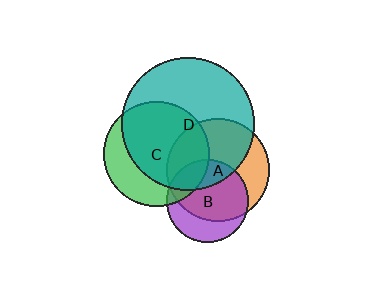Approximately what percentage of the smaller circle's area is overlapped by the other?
Approximately 70%.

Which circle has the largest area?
Circle D (teal).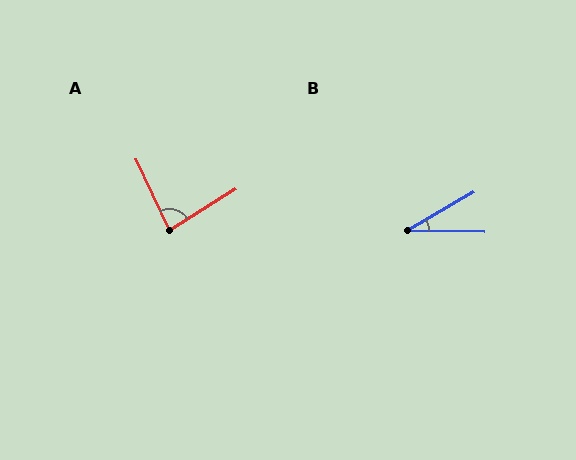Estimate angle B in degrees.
Approximately 31 degrees.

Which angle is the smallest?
B, at approximately 31 degrees.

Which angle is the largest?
A, at approximately 84 degrees.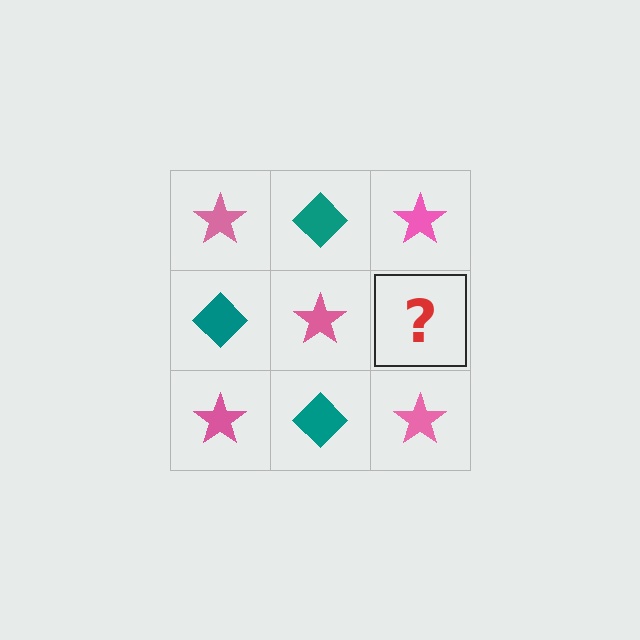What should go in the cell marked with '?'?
The missing cell should contain a teal diamond.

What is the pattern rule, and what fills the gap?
The rule is that it alternates pink star and teal diamond in a checkerboard pattern. The gap should be filled with a teal diamond.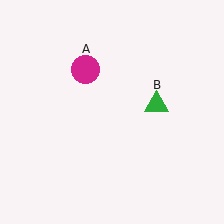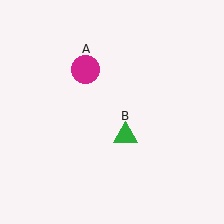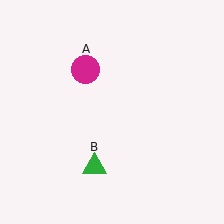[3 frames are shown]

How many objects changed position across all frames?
1 object changed position: green triangle (object B).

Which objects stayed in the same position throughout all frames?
Magenta circle (object A) remained stationary.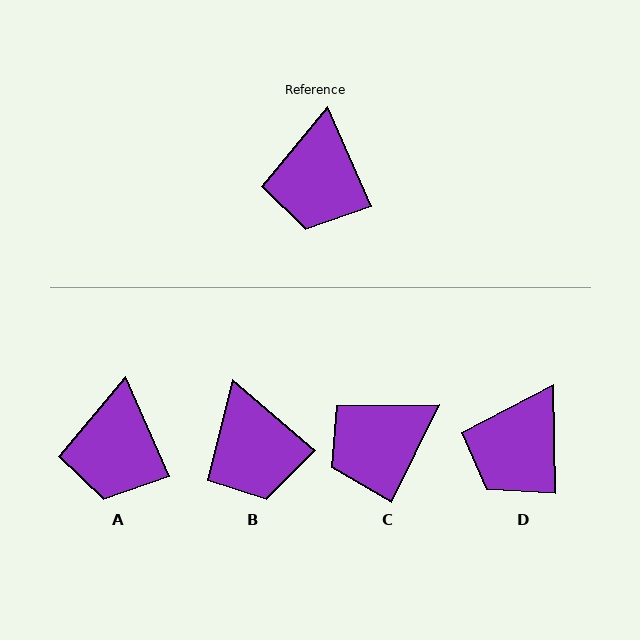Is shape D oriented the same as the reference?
No, it is off by about 22 degrees.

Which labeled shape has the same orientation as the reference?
A.